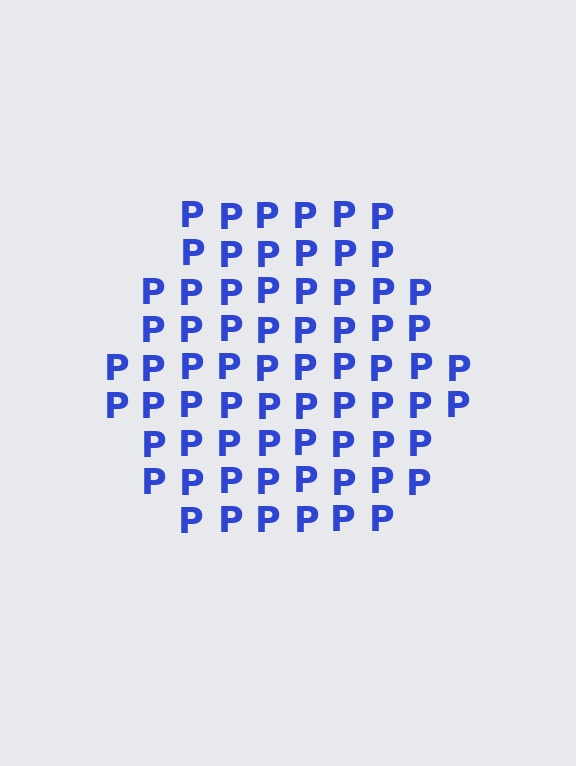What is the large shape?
The large shape is a hexagon.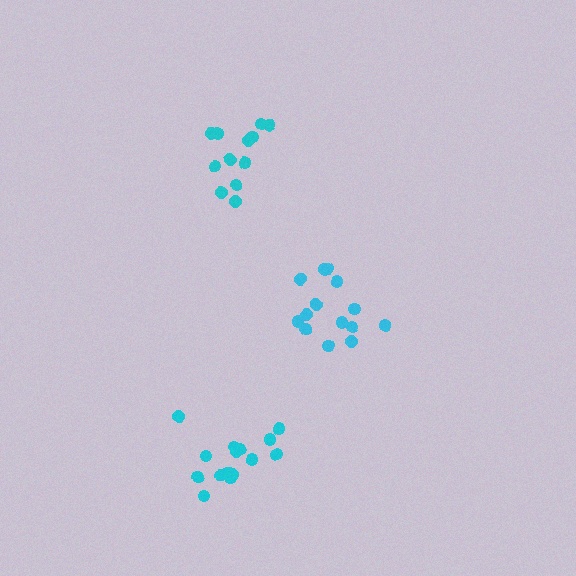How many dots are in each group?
Group 1: 12 dots, Group 2: 16 dots, Group 3: 14 dots (42 total).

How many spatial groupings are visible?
There are 3 spatial groupings.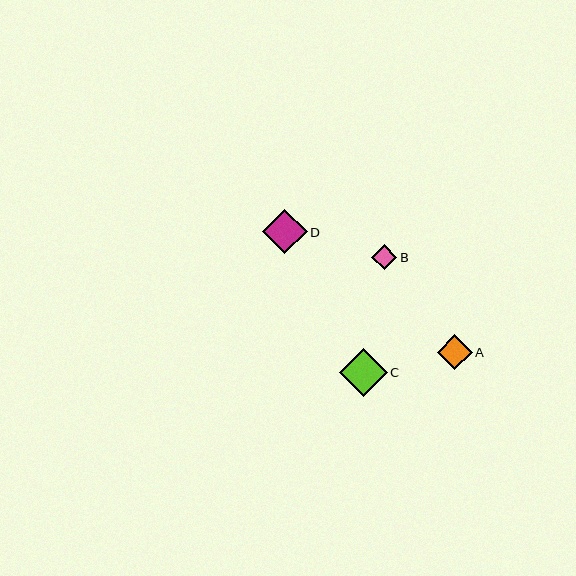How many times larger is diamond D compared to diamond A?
Diamond D is approximately 1.3 times the size of diamond A.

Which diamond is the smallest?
Diamond B is the smallest with a size of approximately 25 pixels.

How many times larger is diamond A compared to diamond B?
Diamond A is approximately 1.4 times the size of diamond B.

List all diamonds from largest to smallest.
From largest to smallest: C, D, A, B.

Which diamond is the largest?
Diamond C is the largest with a size of approximately 48 pixels.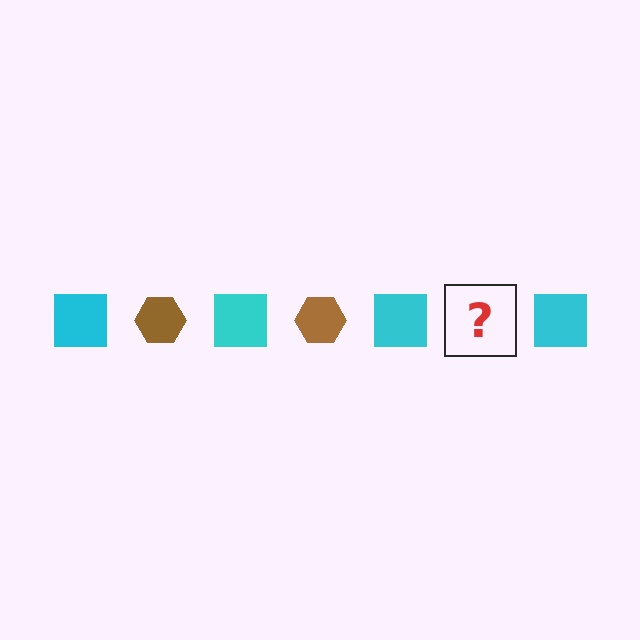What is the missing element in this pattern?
The missing element is a brown hexagon.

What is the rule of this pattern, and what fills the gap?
The rule is that the pattern alternates between cyan square and brown hexagon. The gap should be filled with a brown hexagon.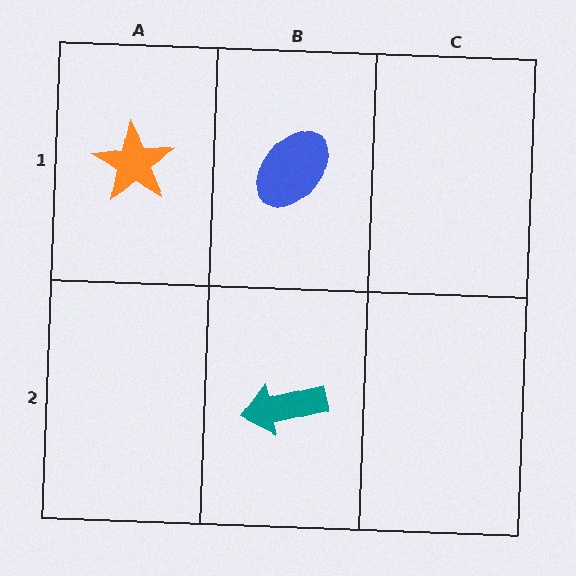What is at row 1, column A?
An orange star.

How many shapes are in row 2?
1 shape.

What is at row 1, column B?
A blue ellipse.